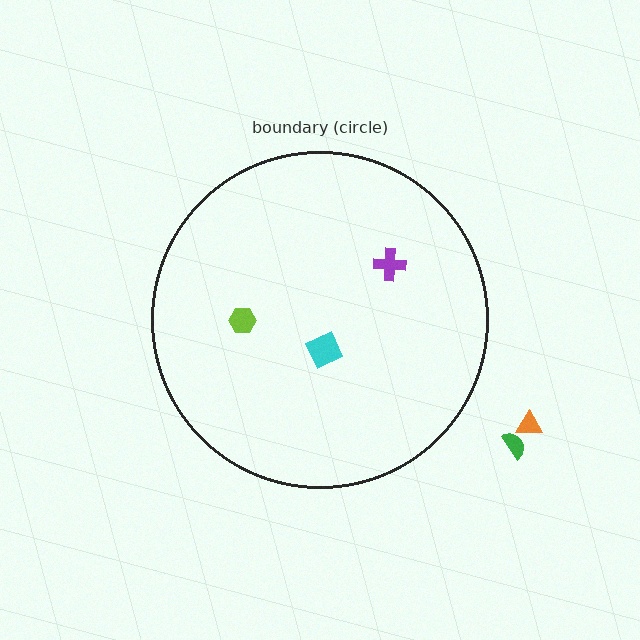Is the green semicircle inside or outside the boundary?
Outside.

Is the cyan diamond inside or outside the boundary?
Inside.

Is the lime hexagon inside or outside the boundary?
Inside.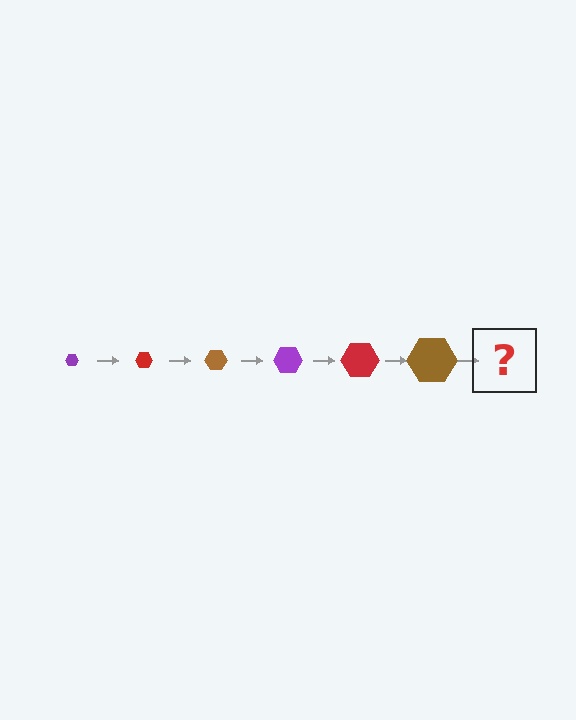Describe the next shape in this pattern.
It should be a purple hexagon, larger than the previous one.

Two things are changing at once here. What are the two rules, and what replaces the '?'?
The two rules are that the hexagon grows larger each step and the color cycles through purple, red, and brown. The '?' should be a purple hexagon, larger than the previous one.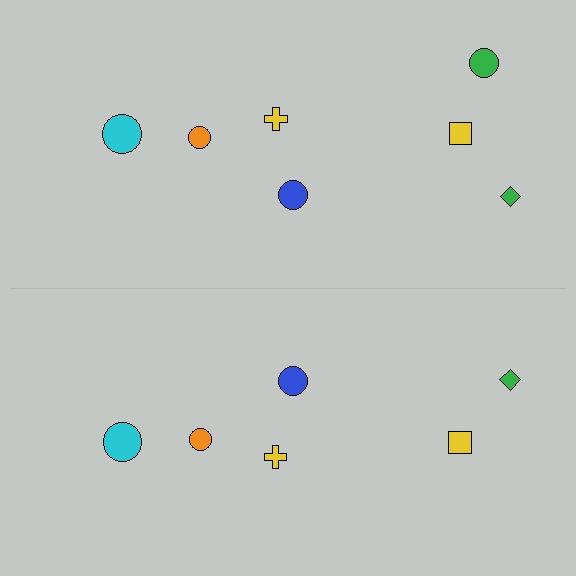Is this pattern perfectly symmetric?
No, the pattern is not perfectly symmetric. A green circle is missing from the bottom side.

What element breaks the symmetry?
A green circle is missing from the bottom side.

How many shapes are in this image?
There are 13 shapes in this image.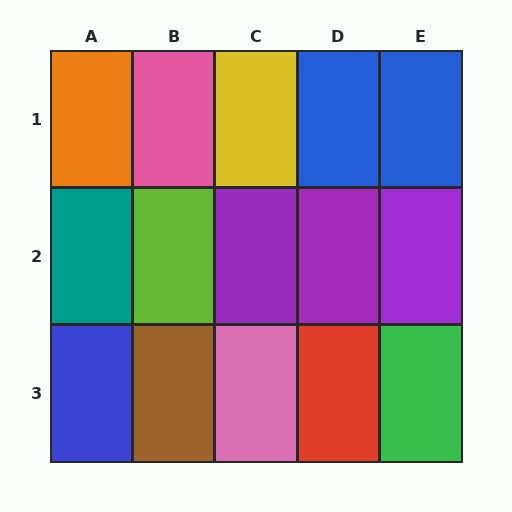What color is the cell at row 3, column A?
Blue.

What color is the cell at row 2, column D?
Purple.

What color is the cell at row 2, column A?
Teal.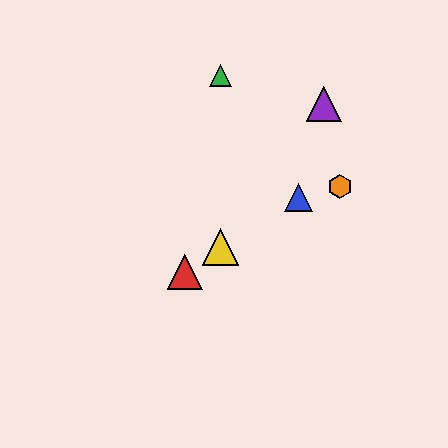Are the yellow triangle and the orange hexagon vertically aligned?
No, the yellow triangle is at x≈220 and the orange hexagon is at x≈340.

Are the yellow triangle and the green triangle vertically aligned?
Yes, both are at x≈220.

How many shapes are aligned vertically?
2 shapes (the green triangle, the yellow triangle) are aligned vertically.